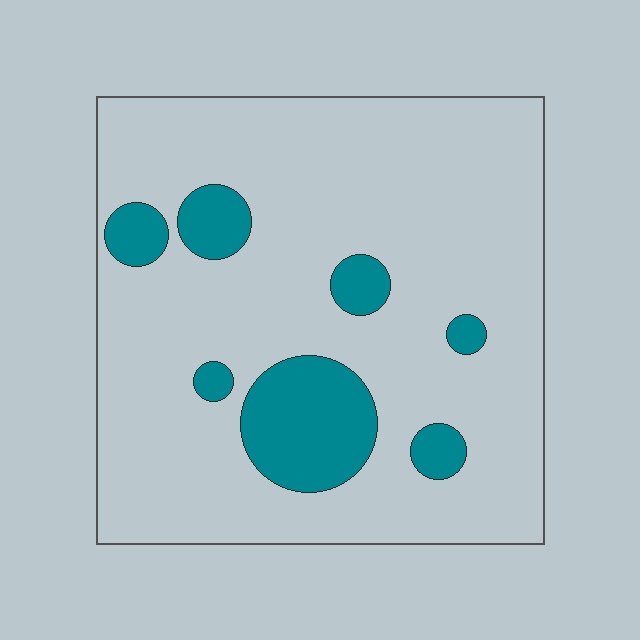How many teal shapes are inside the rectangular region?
7.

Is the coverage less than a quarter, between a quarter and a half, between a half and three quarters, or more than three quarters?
Less than a quarter.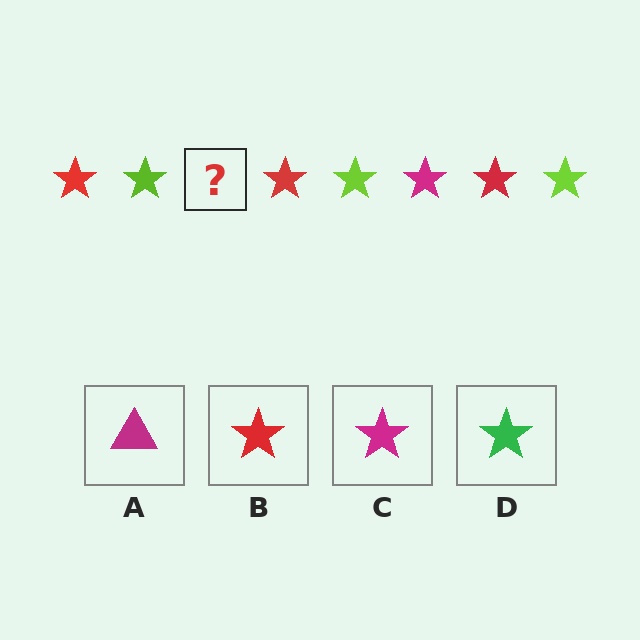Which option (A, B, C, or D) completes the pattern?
C.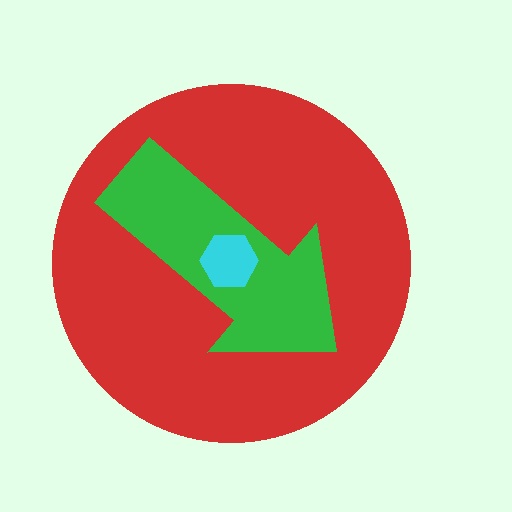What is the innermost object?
The cyan hexagon.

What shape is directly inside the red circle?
The green arrow.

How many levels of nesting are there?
3.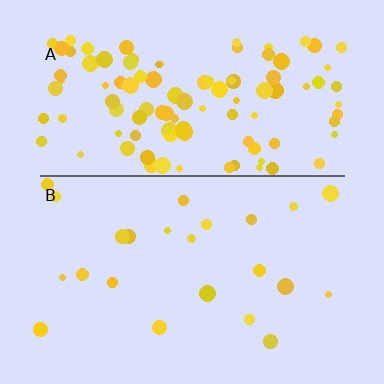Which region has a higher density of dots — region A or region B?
A (the top).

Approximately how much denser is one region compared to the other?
Approximately 4.7× — region A over region B.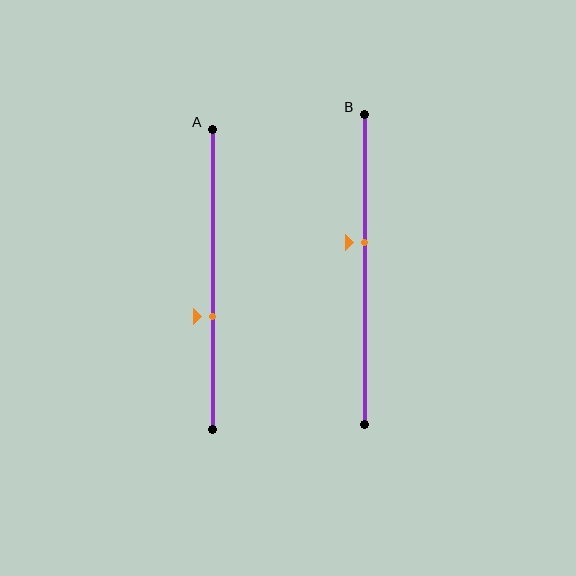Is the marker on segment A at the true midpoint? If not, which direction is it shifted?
No, the marker on segment A is shifted downward by about 12% of the segment length.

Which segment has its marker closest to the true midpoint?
Segment B has its marker closest to the true midpoint.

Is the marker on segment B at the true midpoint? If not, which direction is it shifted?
No, the marker on segment B is shifted upward by about 9% of the segment length.